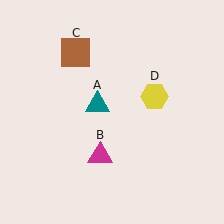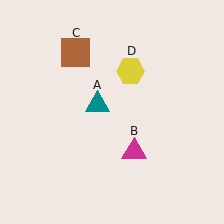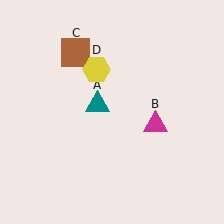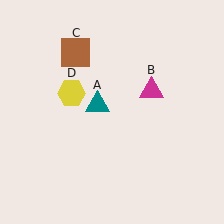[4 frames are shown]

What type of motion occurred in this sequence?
The magenta triangle (object B), yellow hexagon (object D) rotated counterclockwise around the center of the scene.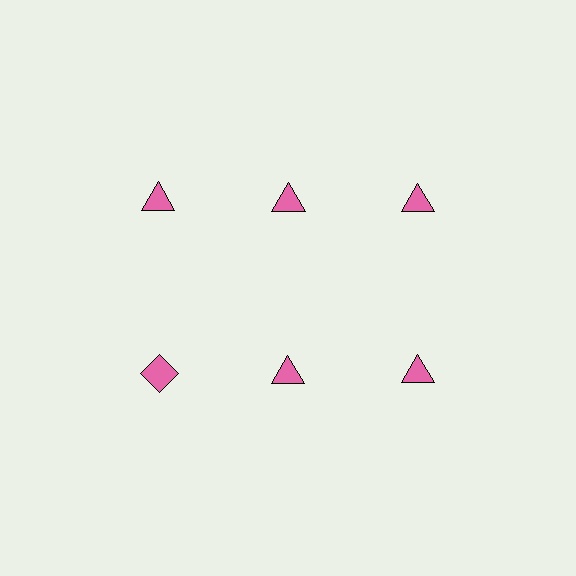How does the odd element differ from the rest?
It has a different shape: diamond instead of triangle.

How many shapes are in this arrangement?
There are 6 shapes arranged in a grid pattern.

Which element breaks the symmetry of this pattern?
The pink diamond in the second row, leftmost column breaks the symmetry. All other shapes are pink triangles.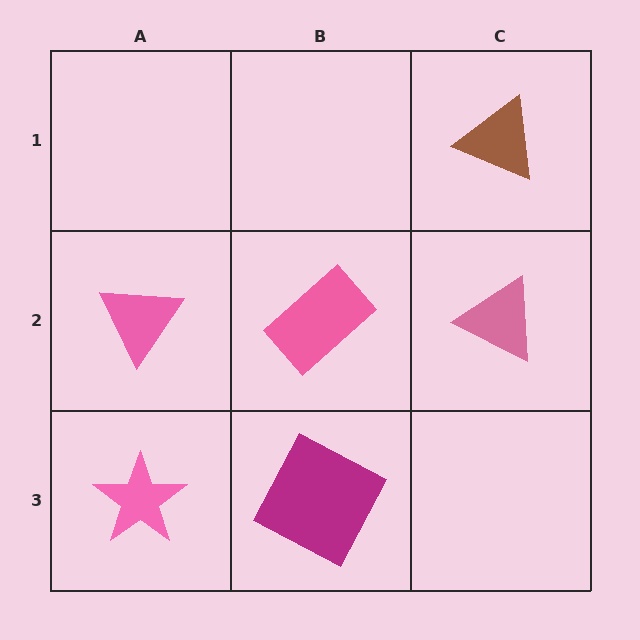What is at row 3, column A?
A pink star.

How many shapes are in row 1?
1 shape.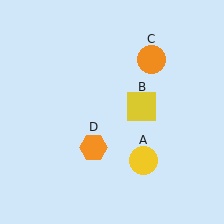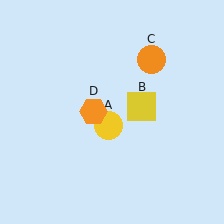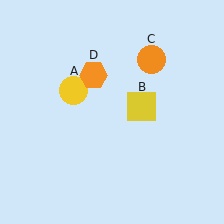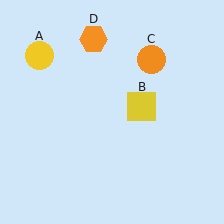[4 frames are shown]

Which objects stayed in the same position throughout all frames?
Yellow square (object B) and orange circle (object C) remained stationary.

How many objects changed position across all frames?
2 objects changed position: yellow circle (object A), orange hexagon (object D).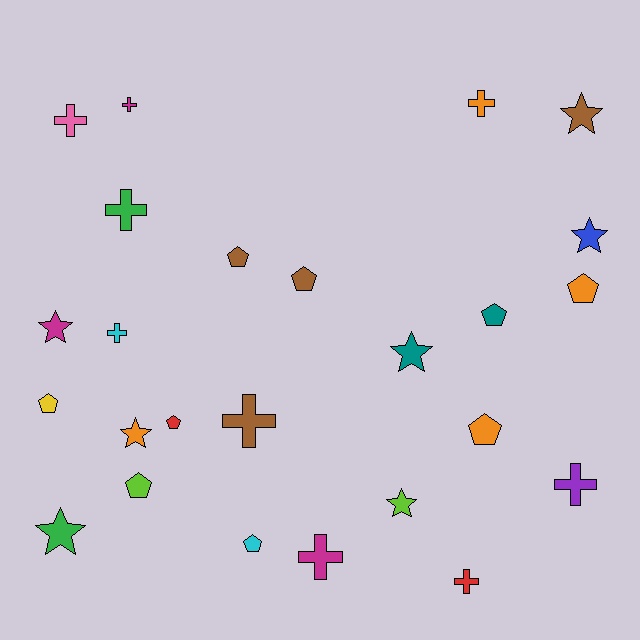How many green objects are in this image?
There are 2 green objects.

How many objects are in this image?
There are 25 objects.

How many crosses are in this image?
There are 9 crosses.